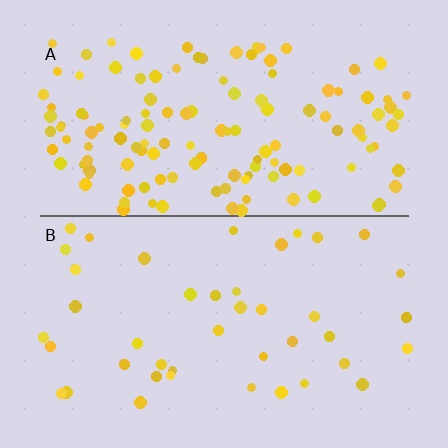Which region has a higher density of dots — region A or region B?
A (the top).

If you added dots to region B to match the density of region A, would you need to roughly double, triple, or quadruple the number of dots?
Approximately triple.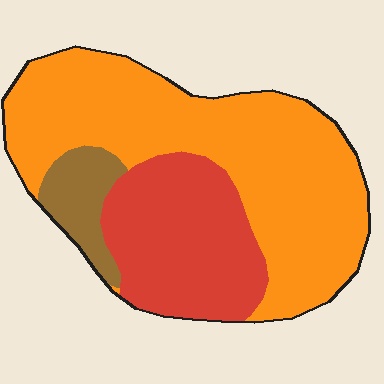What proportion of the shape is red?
Red covers about 30% of the shape.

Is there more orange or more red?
Orange.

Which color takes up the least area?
Brown, at roughly 10%.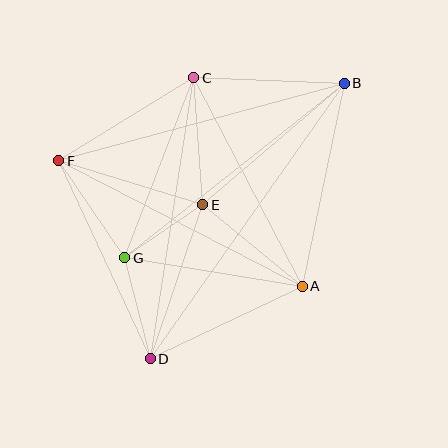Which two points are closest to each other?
Points E and G are closest to each other.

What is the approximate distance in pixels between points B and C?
The distance between B and C is approximately 151 pixels.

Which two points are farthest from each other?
Points B and D are farthest from each other.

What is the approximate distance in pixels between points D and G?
The distance between D and G is approximately 104 pixels.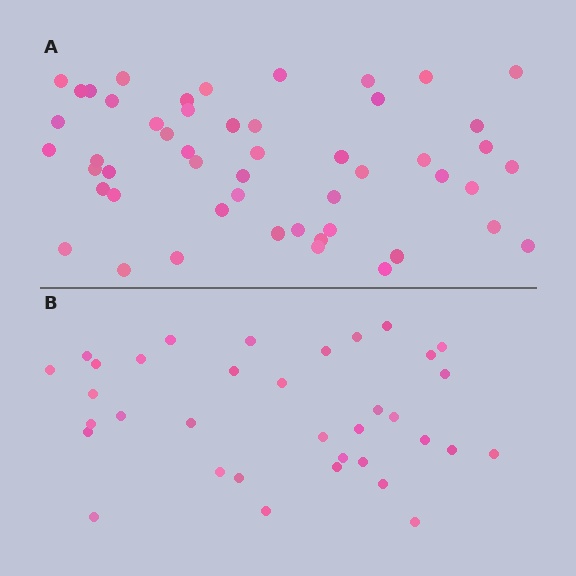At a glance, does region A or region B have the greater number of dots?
Region A (the top region) has more dots.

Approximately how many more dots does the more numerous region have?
Region A has approximately 15 more dots than region B.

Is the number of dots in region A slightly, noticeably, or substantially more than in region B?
Region A has substantially more. The ratio is roughly 1.5 to 1.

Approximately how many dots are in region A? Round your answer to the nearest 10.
About 50 dots. (The exact count is 51, which rounds to 50.)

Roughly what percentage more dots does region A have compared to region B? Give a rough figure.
About 45% more.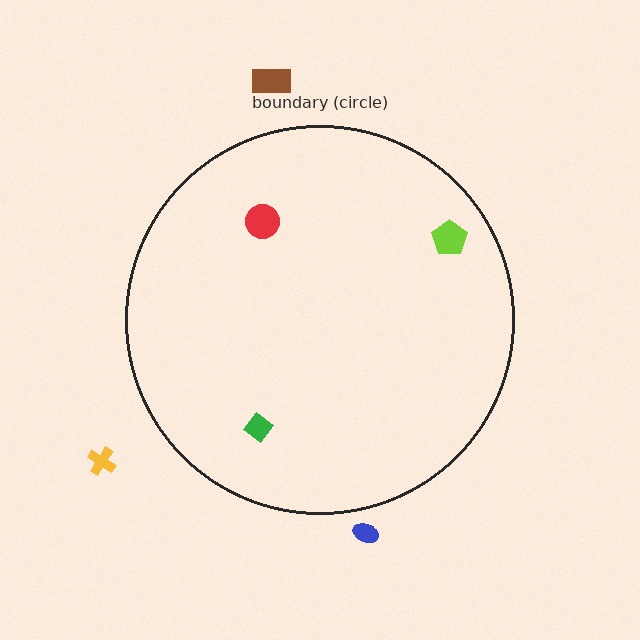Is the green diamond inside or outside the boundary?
Inside.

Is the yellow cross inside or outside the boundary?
Outside.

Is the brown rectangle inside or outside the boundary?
Outside.